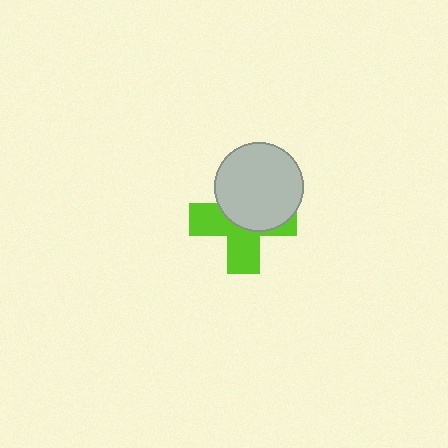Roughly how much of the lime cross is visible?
About half of it is visible (roughly 50%).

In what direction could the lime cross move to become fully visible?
The lime cross could move down. That would shift it out from behind the light gray circle entirely.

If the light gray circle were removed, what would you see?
You would see the complete lime cross.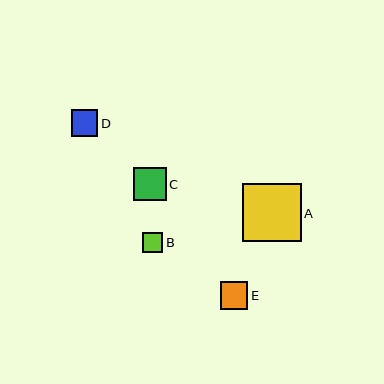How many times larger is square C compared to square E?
Square C is approximately 1.2 times the size of square E.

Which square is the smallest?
Square B is the smallest with a size of approximately 20 pixels.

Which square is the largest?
Square A is the largest with a size of approximately 58 pixels.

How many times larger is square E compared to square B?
Square E is approximately 1.4 times the size of square B.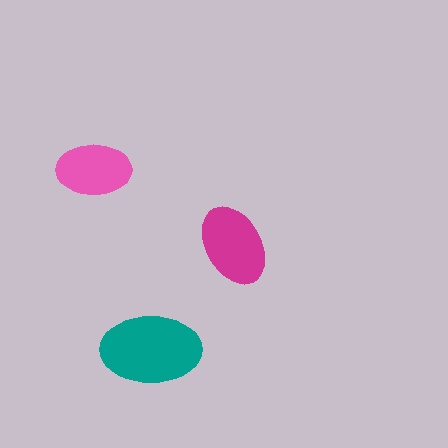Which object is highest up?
The pink ellipse is topmost.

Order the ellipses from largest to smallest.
the teal one, the magenta one, the pink one.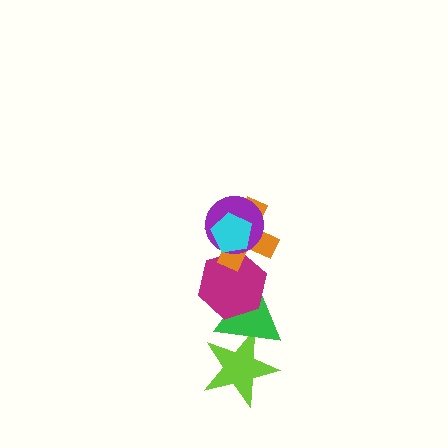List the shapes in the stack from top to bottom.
From top to bottom: the cyan pentagon, the purple circle, the orange cross, the magenta hexagon, the green triangle, the lime star.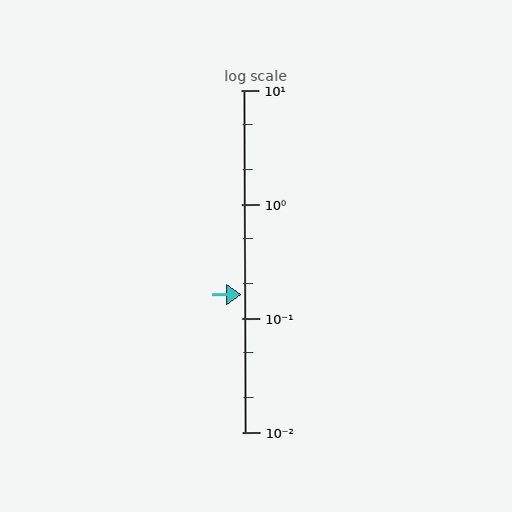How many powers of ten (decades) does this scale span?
The scale spans 3 decades, from 0.01 to 10.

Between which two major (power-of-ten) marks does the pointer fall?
The pointer is between 0.1 and 1.